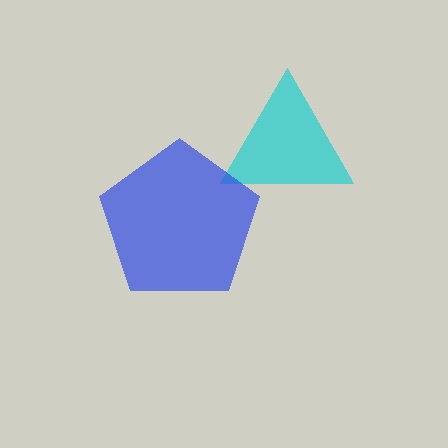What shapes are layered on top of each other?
The layered shapes are: a cyan triangle, a blue pentagon.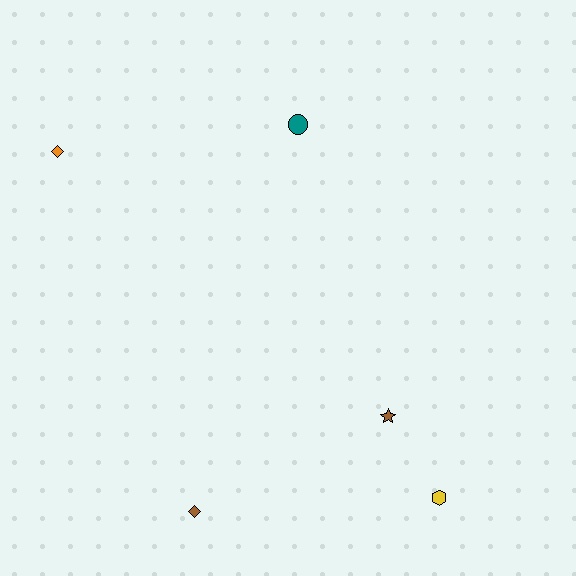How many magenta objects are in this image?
There are no magenta objects.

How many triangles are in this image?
There are no triangles.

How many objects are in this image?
There are 5 objects.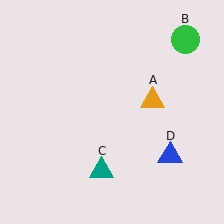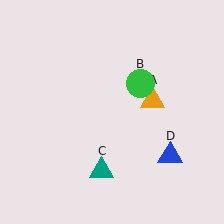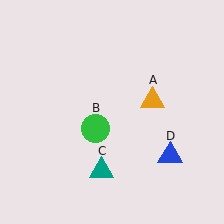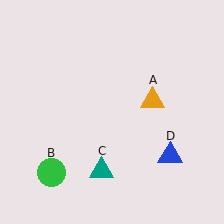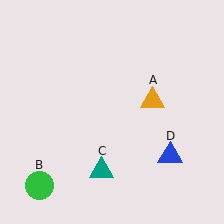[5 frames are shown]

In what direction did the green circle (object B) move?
The green circle (object B) moved down and to the left.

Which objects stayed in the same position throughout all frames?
Orange triangle (object A) and teal triangle (object C) and blue triangle (object D) remained stationary.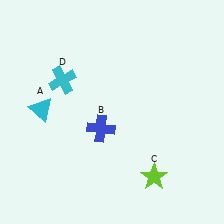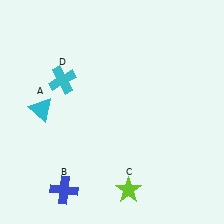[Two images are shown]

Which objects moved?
The objects that moved are: the blue cross (B), the lime star (C).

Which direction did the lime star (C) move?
The lime star (C) moved left.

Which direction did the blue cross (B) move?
The blue cross (B) moved down.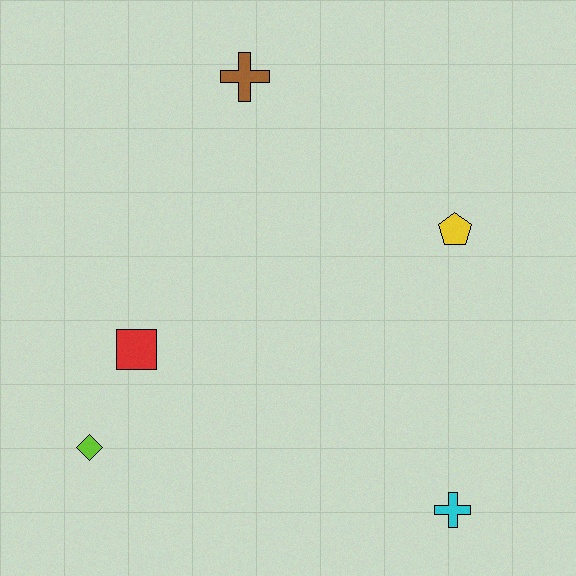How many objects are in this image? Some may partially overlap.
There are 5 objects.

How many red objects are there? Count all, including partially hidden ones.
There is 1 red object.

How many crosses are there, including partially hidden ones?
There are 2 crosses.